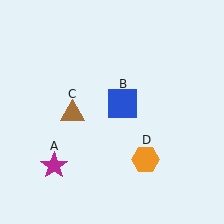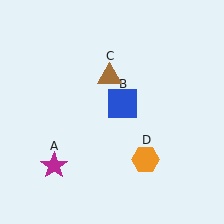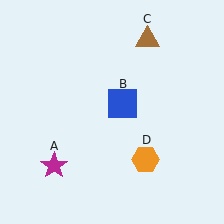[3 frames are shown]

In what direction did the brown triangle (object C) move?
The brown triangle (object C) moved up and to the right.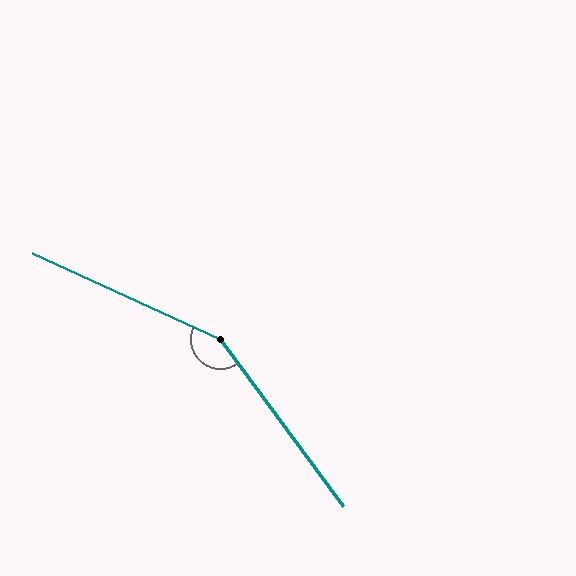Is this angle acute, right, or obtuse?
It is obtuse.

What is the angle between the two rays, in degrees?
Approximately 151 degrees.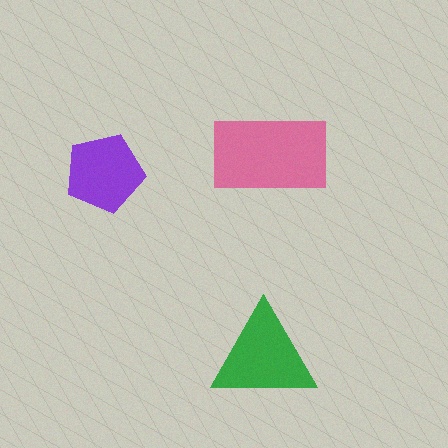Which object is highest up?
The pink rectangle is topmost.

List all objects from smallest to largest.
The purple pentagon, the green triangle, the pink rectangle.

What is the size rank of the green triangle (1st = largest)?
2nd.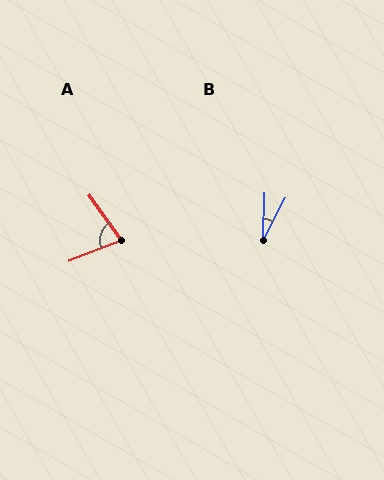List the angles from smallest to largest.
B (26°), A (76°).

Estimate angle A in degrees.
Approximately 76 degrees.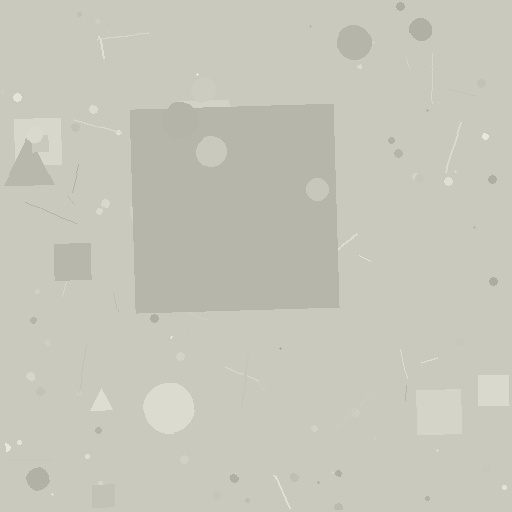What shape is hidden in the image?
A square is hidden in the image.